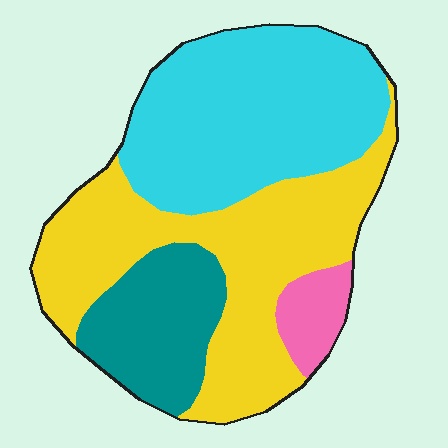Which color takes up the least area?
Pink, at roughly 5%.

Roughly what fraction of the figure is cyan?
Cyan takes up about three eighths (3/8) of the figure.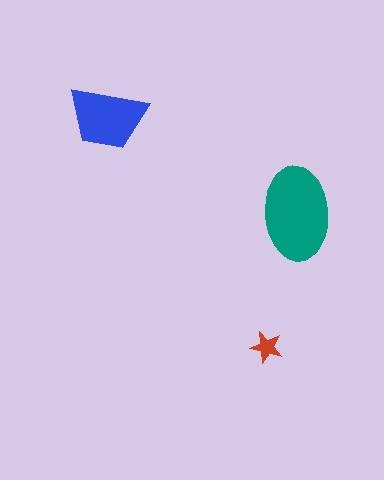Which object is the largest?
The teal ellipse.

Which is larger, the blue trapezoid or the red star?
The blue trapezoid.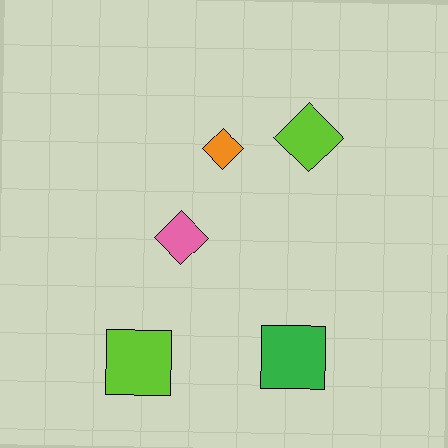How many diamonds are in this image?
There are 3 diamonds.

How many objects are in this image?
There are 5 objects.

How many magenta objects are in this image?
There are no magenta objects.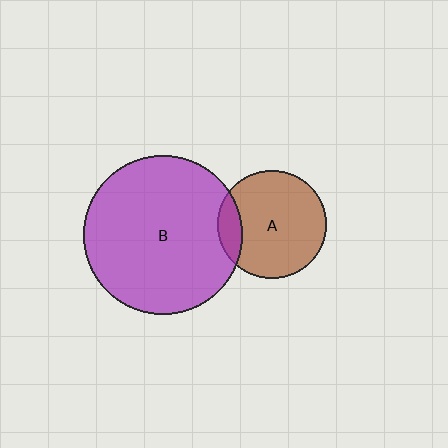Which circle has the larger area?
Circle B (purple).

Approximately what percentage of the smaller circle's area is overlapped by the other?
Approximately 15%.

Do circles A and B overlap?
Yes.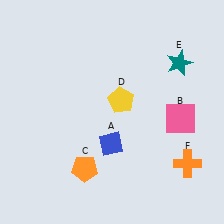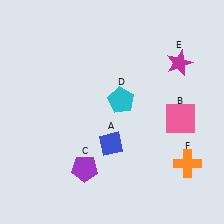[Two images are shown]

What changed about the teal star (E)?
In Image 1, E is teal. In Image 2, it changed to magenta.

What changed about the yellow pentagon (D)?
In Image 1, D is yellow. In Image 2, it changed to cyan.